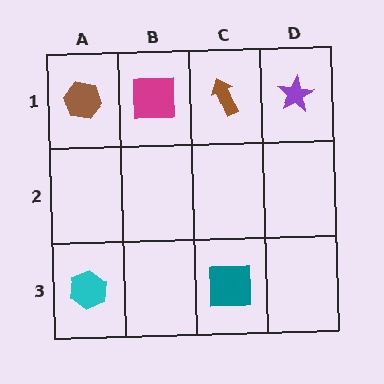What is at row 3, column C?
A teal square.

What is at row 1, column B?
A magenta square.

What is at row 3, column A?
A cyan hexagon.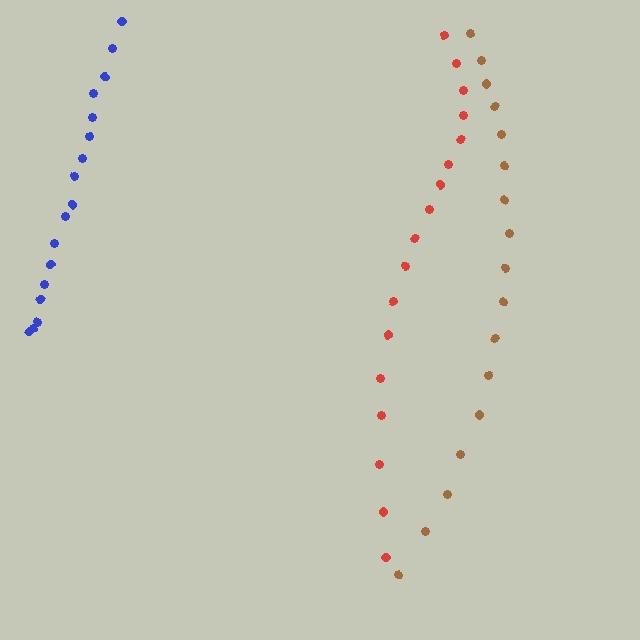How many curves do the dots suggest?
There are 3 distinct paths.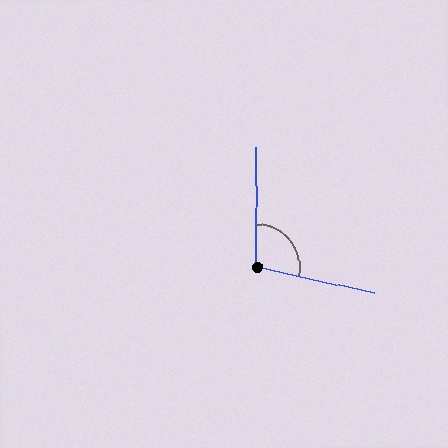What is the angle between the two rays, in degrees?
Approximately 102 degrees.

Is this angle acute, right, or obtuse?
It is obtuse.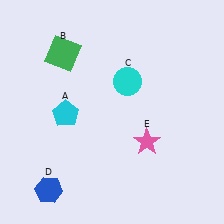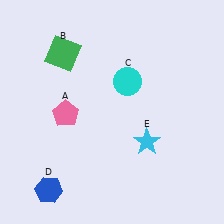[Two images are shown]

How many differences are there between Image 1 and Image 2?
There are 2 differences between the two images.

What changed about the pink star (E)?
In Image 1, E is pink. In Image 2, it changed to cyan.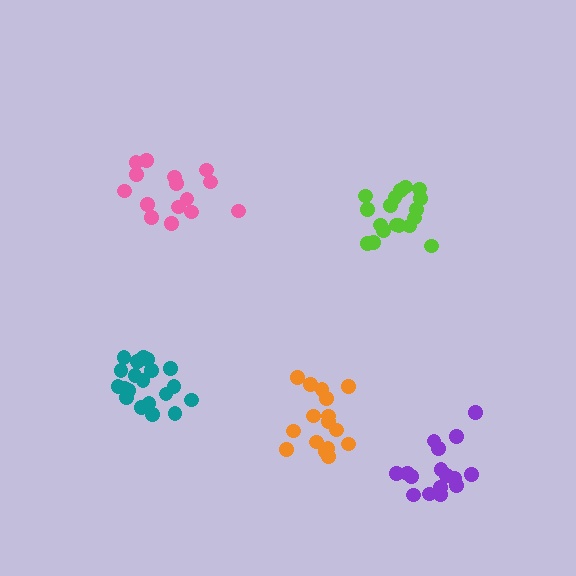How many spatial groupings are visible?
There are 5 spatial groupings.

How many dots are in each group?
Group 1: 20 dots, Group 2: 18 dots, Group 3: 16 dots, Group 4: 15 dots, Group 5: 16 dots (85 total).